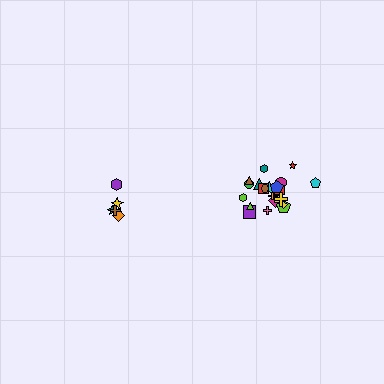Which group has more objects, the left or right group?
The right group.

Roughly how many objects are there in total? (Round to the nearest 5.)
Roughly 25 objects in total.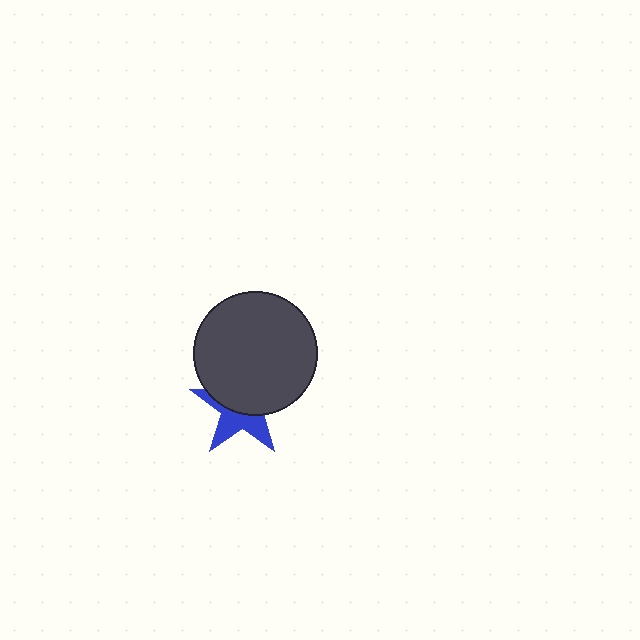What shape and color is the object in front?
The object in front is a dark gray circle.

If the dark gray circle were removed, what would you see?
You would see the complete blue star.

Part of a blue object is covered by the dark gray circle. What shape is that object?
It is a star.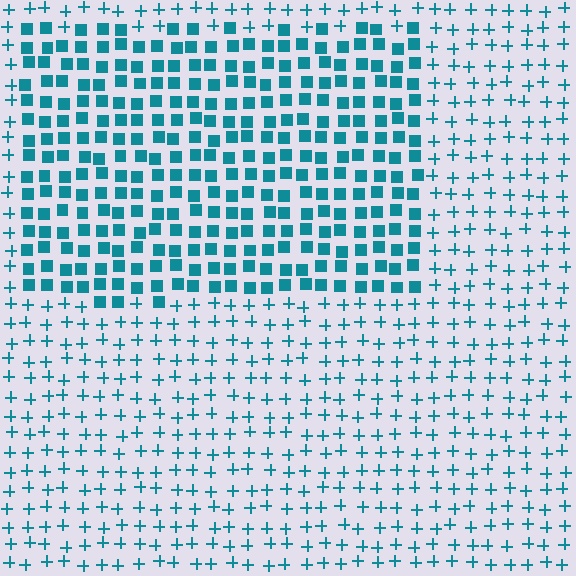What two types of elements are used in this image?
The image uses squares inside the rectangle region and plus signs outside it.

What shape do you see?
I see a rectangle.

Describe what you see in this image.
The image is filled with small teal elements arranged in a uniform grid. A rectangle-shaped region contains squares, while the surrounding area contains plus signs. The boundary is defined purely by the change in element shape.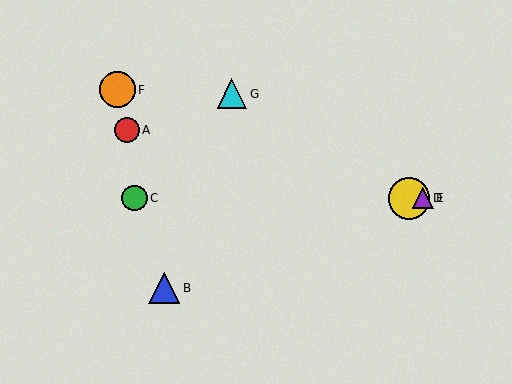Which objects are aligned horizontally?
Objects C, D, E are aligned horizontally.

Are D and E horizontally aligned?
Yes, both are at y≈198.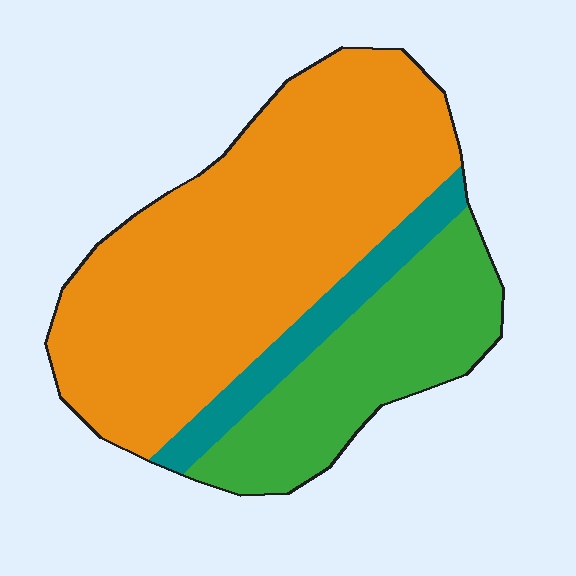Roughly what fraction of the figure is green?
Green takes up between a quarter and a half of the figure.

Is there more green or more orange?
Orange.